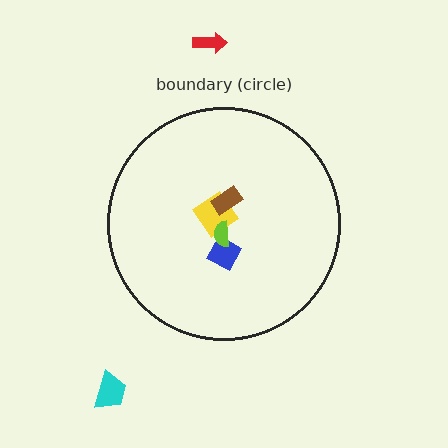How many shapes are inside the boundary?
4 inside, 2 outside.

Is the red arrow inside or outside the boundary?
Outside.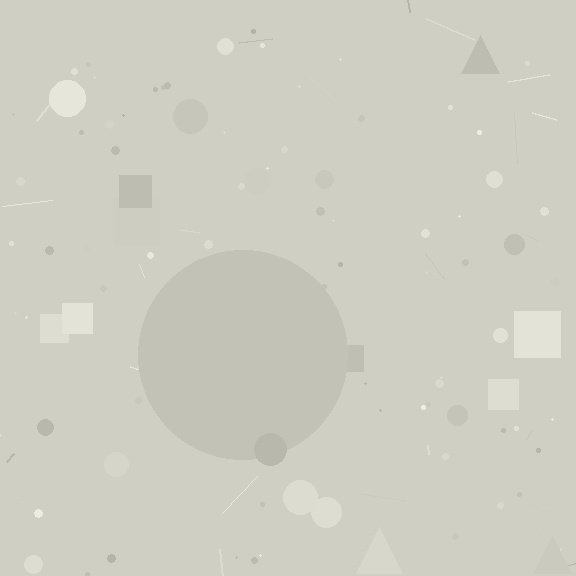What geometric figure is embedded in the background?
A circle is embedded in the background.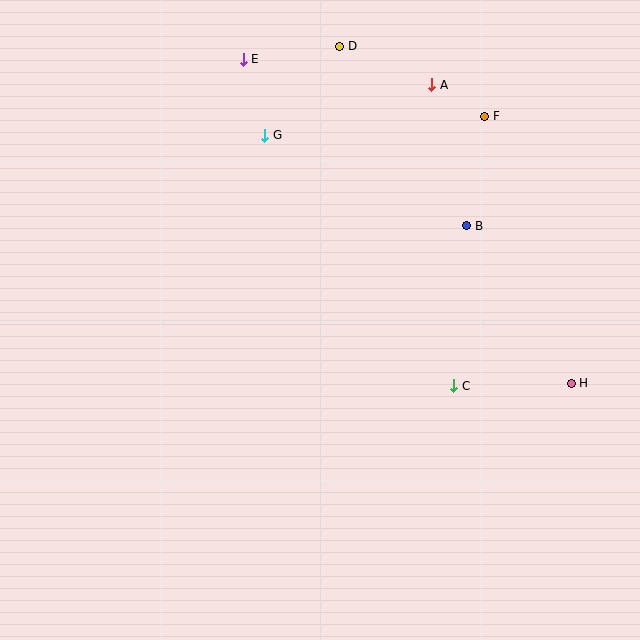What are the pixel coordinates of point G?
Point G is at (265, 135).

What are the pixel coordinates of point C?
Point C is at (454, 386).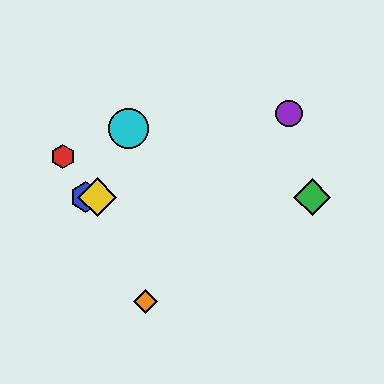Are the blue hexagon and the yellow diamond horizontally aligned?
Yes, both are at y≈197.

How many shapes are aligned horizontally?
3 shapes (the blue hexagon, the green diamond, the yellow diamond) are aligned horizontally.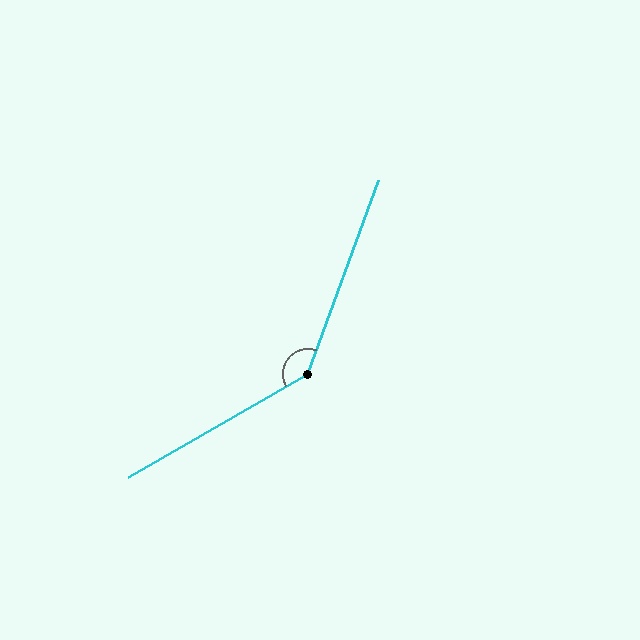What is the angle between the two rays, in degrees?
Approximately 140 degrees.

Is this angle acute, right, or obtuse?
It is obtuse.